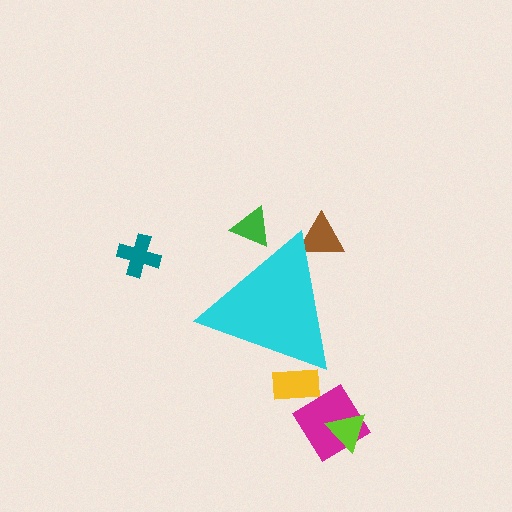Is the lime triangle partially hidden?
No, the lime triangle is fully visible.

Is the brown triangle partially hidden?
Yes, the brown triangle is partially hidden behind the cyan triangle.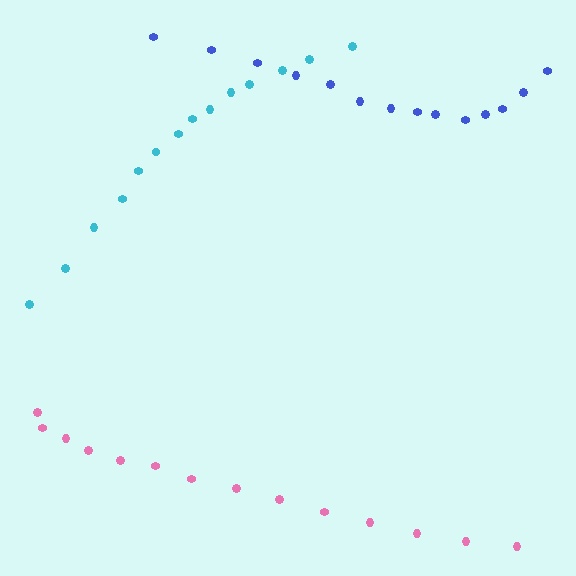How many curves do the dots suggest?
There are 3 distinct paths.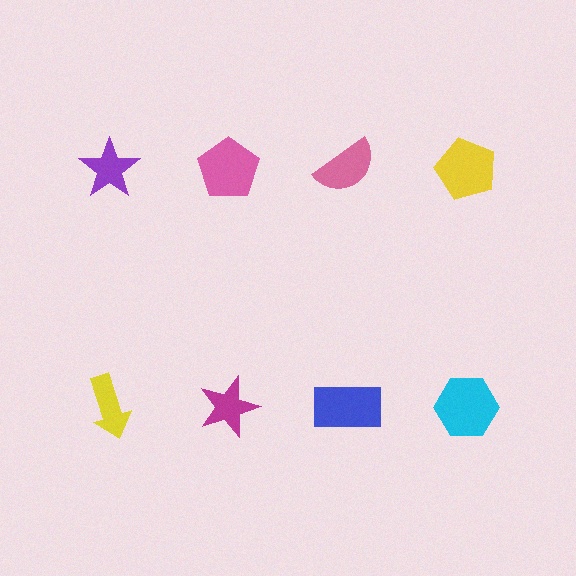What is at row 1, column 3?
A pink semicircle.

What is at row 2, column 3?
A blue rectangle.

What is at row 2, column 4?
A cyan hexagon.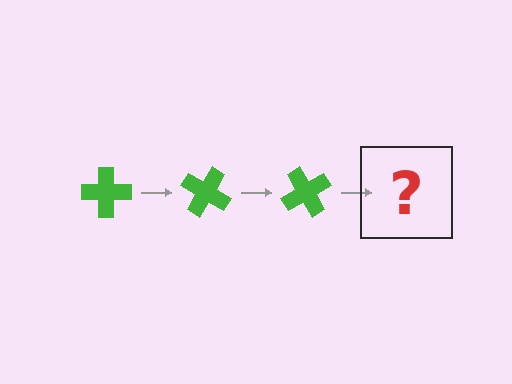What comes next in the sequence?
The next element should be a green cross rotated 90 degrees.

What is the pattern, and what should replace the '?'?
The pattern is that the cross rotates 30 degrees each step. The '?' should be a green cross rotated 90 degrees.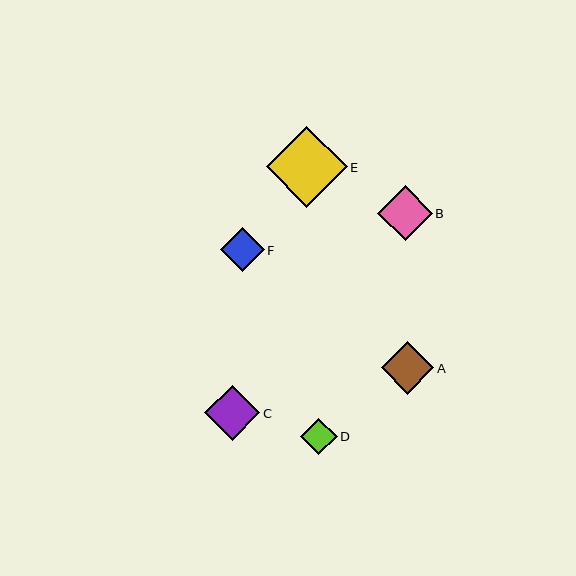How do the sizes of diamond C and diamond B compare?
Diamond C and diamond B are approximately the same size.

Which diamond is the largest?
Diamond E is the largest with a size of approximately 81 pixels.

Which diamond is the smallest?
Diamond D is the smallest with a size of approximately 37 pixels.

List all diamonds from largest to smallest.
From largest to smallest: E, C, B, A, F, D.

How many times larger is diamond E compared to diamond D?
Diamond E is approximately 2.2 times the size of diamond D.